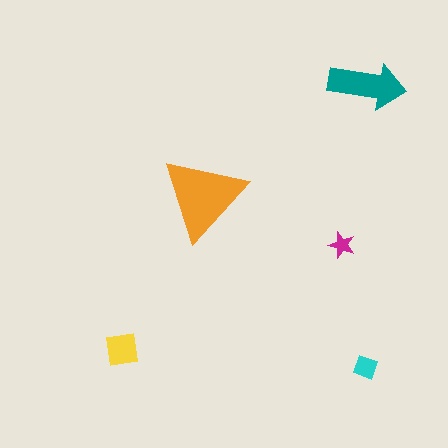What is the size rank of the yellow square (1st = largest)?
3rd.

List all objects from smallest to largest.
The magenta star, the cyan diamond, the yellow square, the teal arrow, the orange triangle.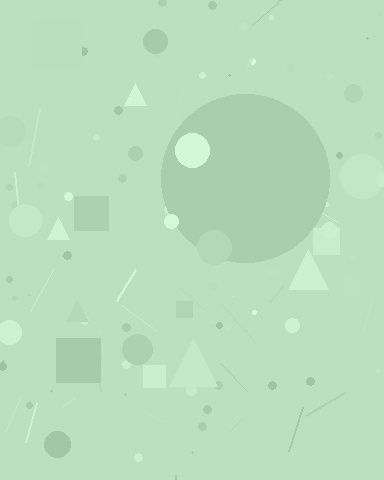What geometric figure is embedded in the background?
A circle is embedded in the background.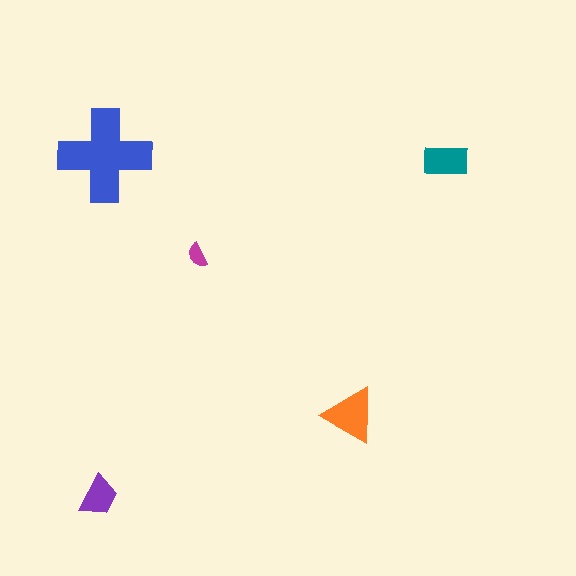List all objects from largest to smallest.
The blue cross, the orange triangle, the teal rectangle, the purple trapezoid, the magenta semicircle.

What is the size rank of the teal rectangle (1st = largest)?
3rd.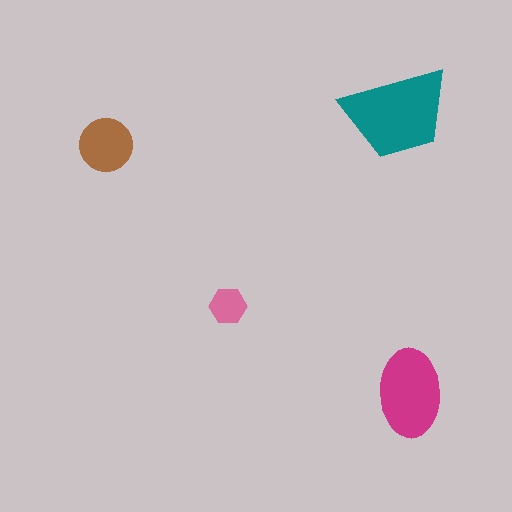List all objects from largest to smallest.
The teal trapezoid, the magenta ellipse, the brown circle, the pink hexagon.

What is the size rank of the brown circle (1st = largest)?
3rd.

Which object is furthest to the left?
The brown circle is leftmost.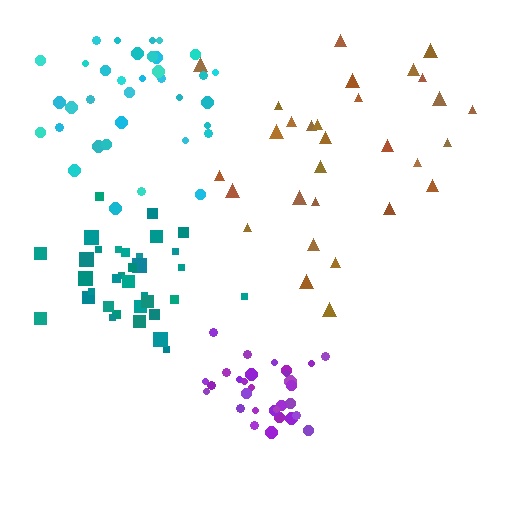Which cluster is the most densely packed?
Purple.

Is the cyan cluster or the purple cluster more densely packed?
Purple.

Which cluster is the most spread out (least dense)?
Brown.